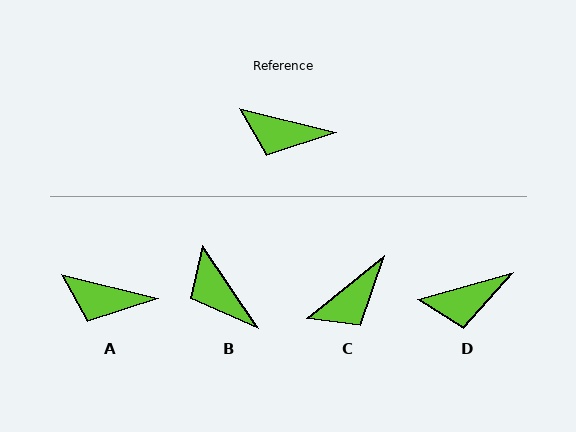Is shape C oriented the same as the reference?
No, it is off by about 53 degrees.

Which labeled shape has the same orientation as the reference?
A.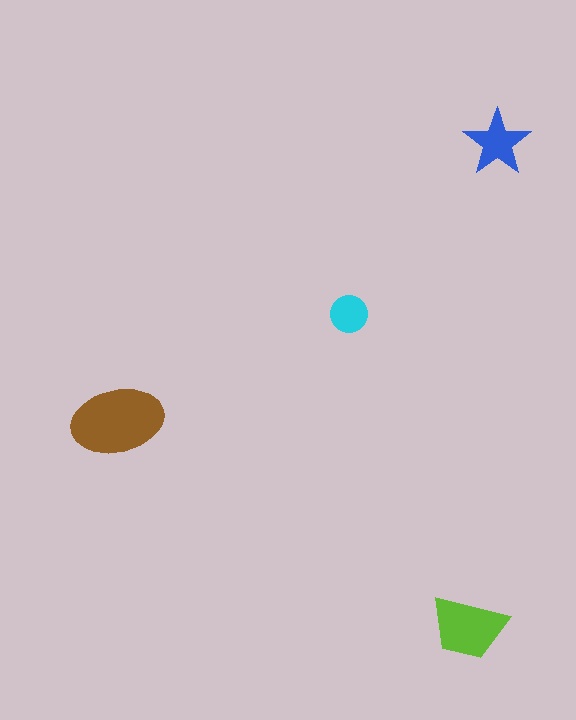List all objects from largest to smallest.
The brown ellipse, the lime trapezoid, the blue star, the cyan circle.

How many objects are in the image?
There are 4 objects in the image.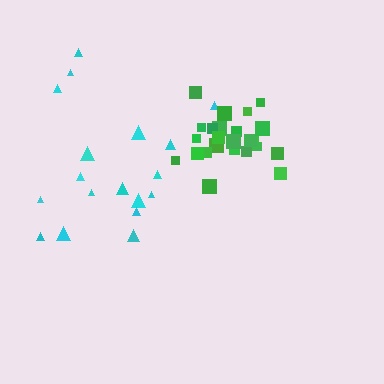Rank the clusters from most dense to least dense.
green, cyan.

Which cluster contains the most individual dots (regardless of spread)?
Green (25).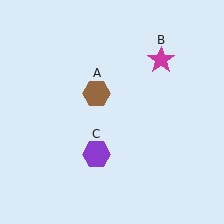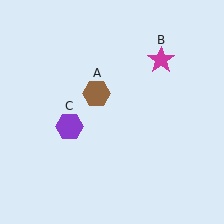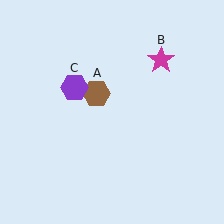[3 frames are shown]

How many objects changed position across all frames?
1 object changed position: purple hexagon (object C).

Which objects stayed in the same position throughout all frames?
Brown hexagon (object A) and magenta star (object B) remained stationary.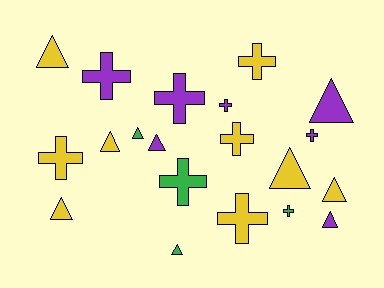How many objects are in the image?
There are 20 objects.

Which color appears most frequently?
Yellow, with 9 objects.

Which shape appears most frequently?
Triangle, with 10 objects.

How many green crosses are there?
There are 2 green crosses.